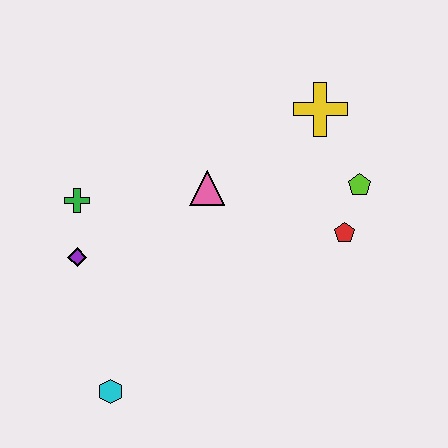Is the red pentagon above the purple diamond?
Yes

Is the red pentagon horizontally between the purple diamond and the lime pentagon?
Yes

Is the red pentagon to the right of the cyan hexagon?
Yes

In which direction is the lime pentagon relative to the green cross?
The lime pentagon is to the right of the green cross.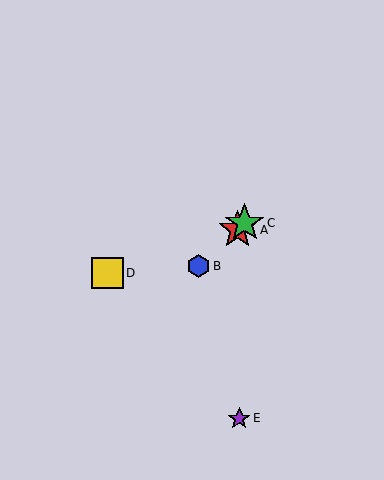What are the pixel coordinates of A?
Object A is at (237, 230).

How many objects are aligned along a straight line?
3 objects (A, B, C) are aligned along a straight line.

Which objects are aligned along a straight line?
Objects A, B, C are aligned along a straight line.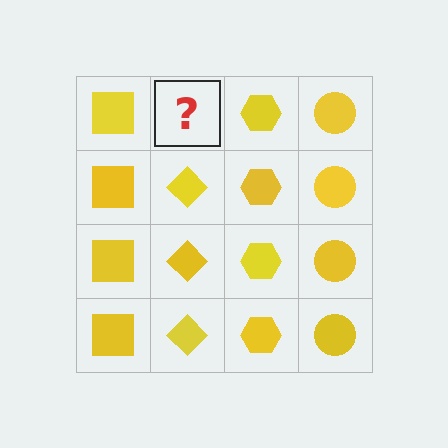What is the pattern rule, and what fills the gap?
The rule is that each column has a consistent shape. The gap should be filled with a yellow diamond.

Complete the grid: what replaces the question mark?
The question mark should be replaced with a yellow diamond.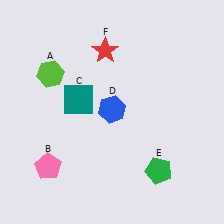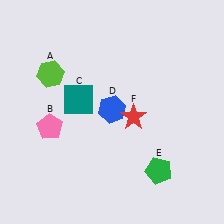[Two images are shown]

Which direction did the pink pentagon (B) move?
The pink pentagon (B) moved up.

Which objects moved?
The objects that moved are: the pink pentagon (B), the red star (F).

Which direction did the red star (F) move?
The red star (F) moved down.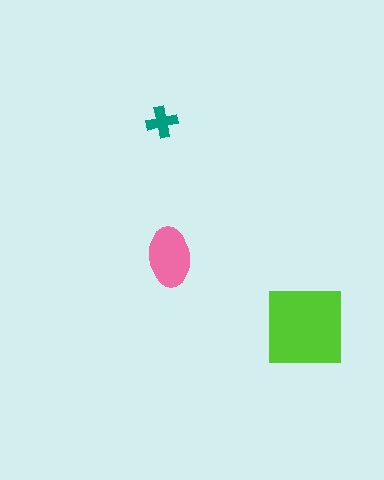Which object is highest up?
The teal cross is topmost.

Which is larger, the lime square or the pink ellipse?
The lime square.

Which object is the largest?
The lime square.